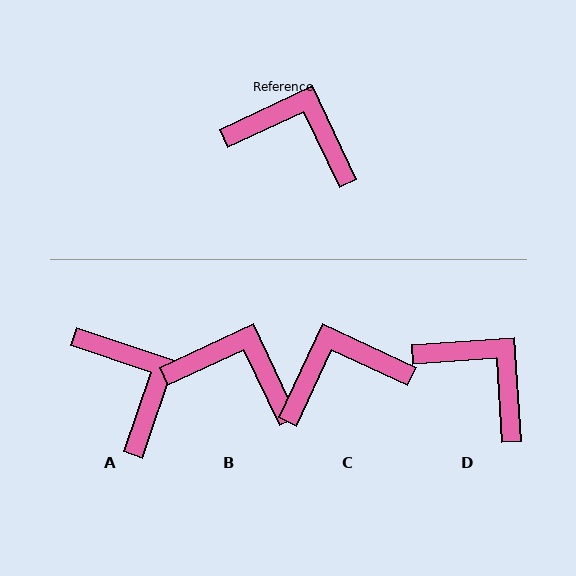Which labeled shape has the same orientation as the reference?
B.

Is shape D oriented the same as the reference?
No, it is off by about 22 degrees.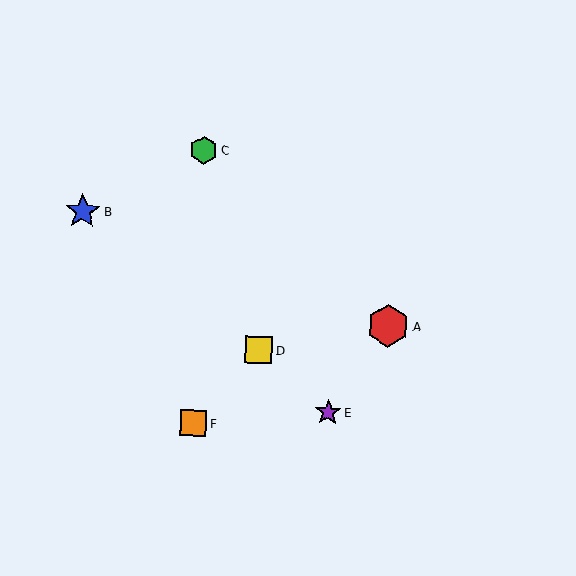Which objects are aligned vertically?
Objects C, F are aligned vertically.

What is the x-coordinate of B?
Object B is at x≈83.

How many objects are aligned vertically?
2 objects (C, F) are aligned vertically.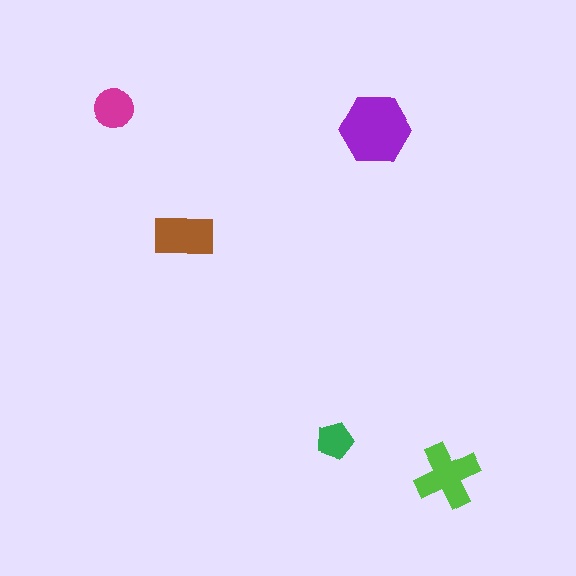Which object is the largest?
The purple hexagon.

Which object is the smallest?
The green pentagon.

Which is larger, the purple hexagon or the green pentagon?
The purple hexagon.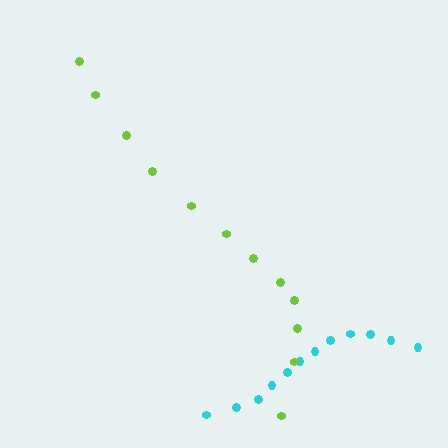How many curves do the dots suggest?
There are 2 distinct paths.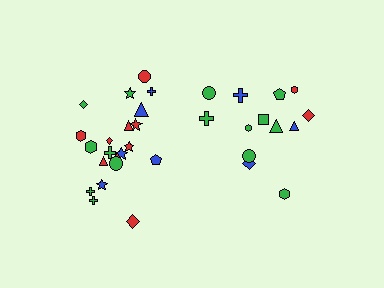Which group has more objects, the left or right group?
The left group.